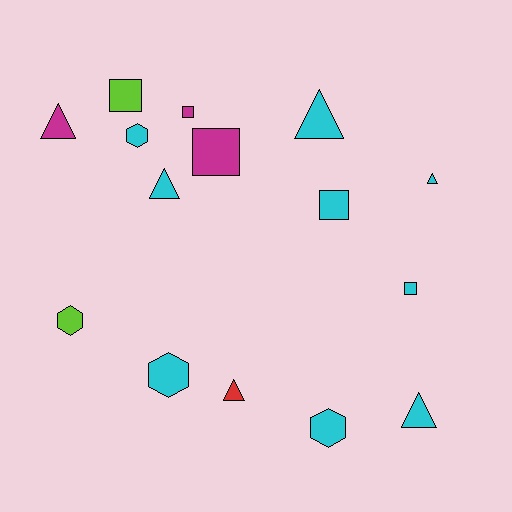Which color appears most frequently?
Cyan, with 9 objects.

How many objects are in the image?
There are 15 objects.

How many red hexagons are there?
There are no red hexagons.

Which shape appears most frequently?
Triangle, with 6 objects.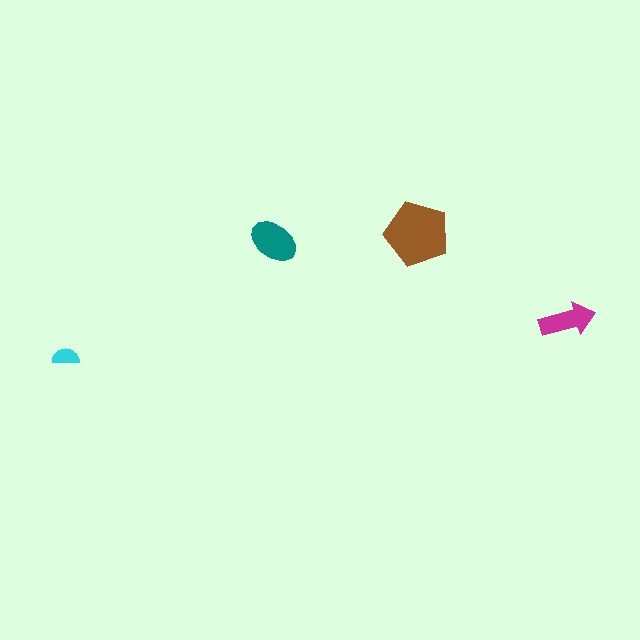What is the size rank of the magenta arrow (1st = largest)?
3rd.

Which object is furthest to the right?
The magenta arrow is rightmost.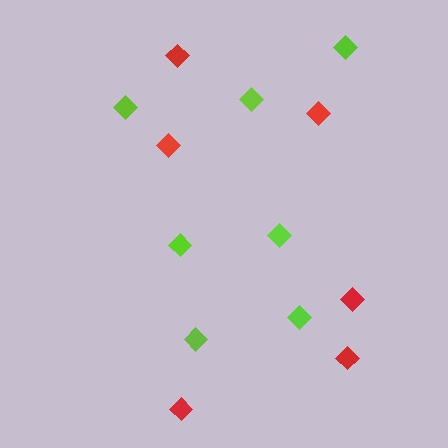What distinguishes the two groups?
There are 2 groups: one group of red diamonds (6) and one group of lime diamonds (7).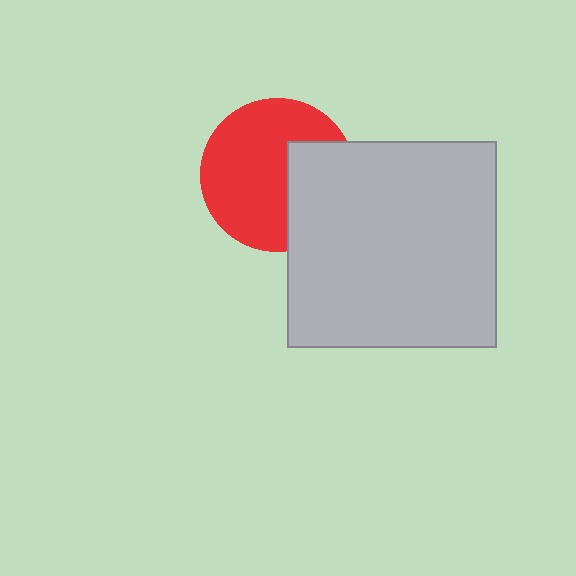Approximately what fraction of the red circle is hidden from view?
Roughly 33% of the red circle is hidden behind the light gray rectangle.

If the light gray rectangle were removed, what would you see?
You would see the complete red circle.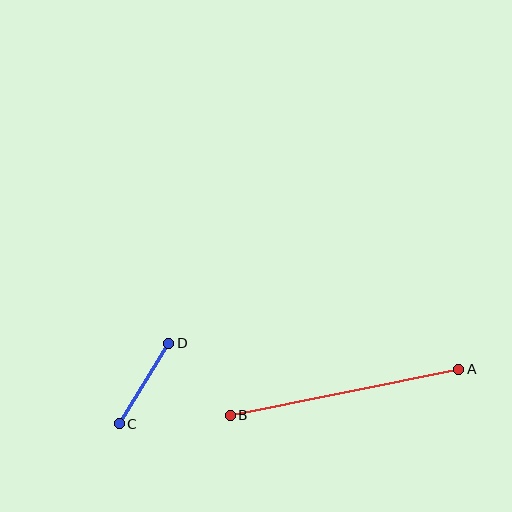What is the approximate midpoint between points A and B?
The midpoint is at approximately (345, 392) pixels.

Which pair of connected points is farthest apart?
Points A and B are farthest apart.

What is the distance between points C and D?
The distance is approximately 95 pixels.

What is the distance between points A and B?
The distance is approximately 233 pixels.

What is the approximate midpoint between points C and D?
The midpoint is at approximately (144, 384) pixels.